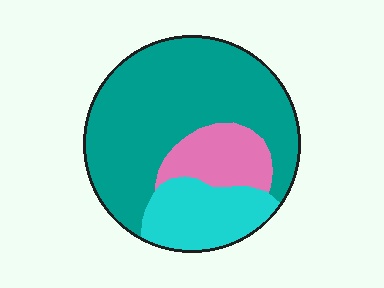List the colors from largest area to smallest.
From largest to smallest: teal, cyan, pink.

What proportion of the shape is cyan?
Cyan takes up about one fifth (1/5) of the shape.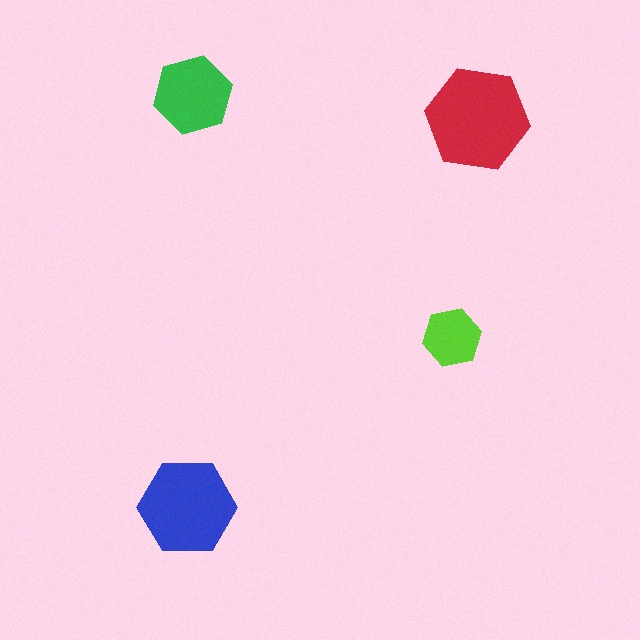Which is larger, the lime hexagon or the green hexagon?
The green one.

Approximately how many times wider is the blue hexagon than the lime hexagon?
About 1.5 times wider.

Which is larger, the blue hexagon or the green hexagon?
The blue one.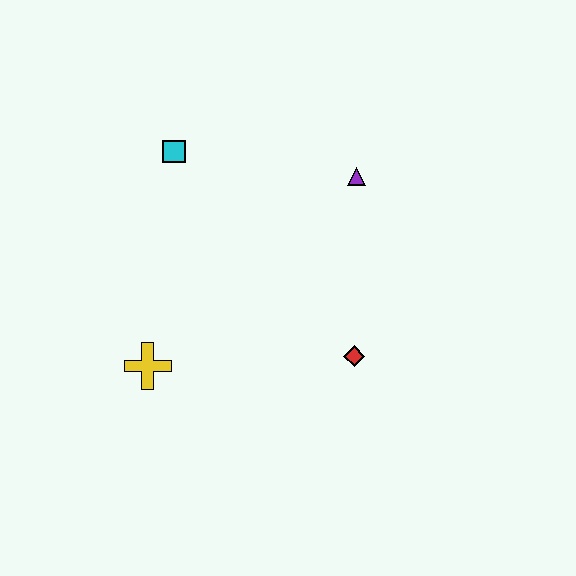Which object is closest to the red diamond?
The purple triangle is closest to the red diamond.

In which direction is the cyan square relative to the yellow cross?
The cyan square is above the yellow cross.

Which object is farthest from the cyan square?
The red diamond is farthest from the cyan square.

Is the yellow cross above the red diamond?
No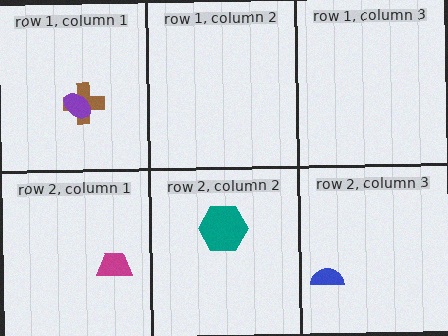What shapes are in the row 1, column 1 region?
The brown cross, the purple ellipse.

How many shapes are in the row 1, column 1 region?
2.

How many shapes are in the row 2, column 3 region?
1.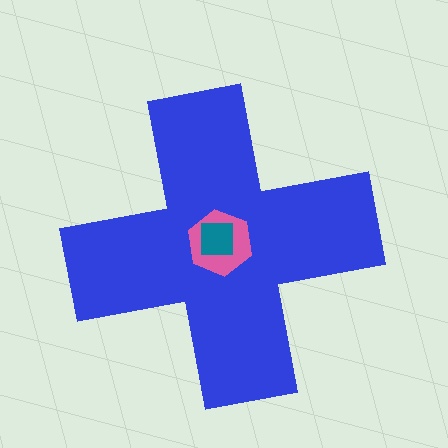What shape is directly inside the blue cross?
The pink hexagon.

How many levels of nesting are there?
3.